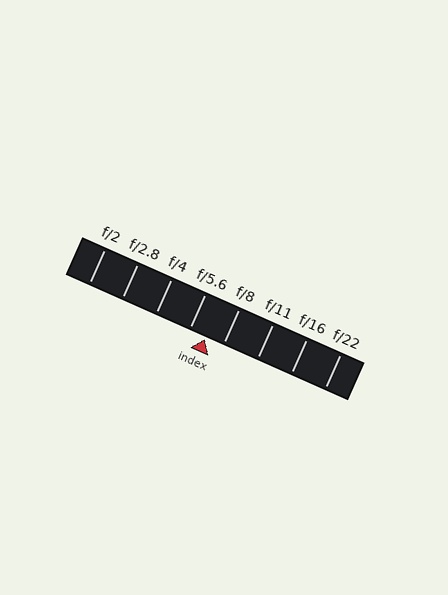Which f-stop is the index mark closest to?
The index mark is closest to f/5.6.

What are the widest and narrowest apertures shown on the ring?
The widest aperture shown is f/2 and the narrowest is f/22.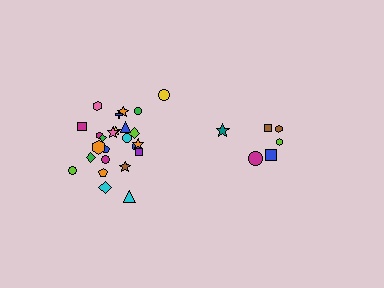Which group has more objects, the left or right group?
The left group.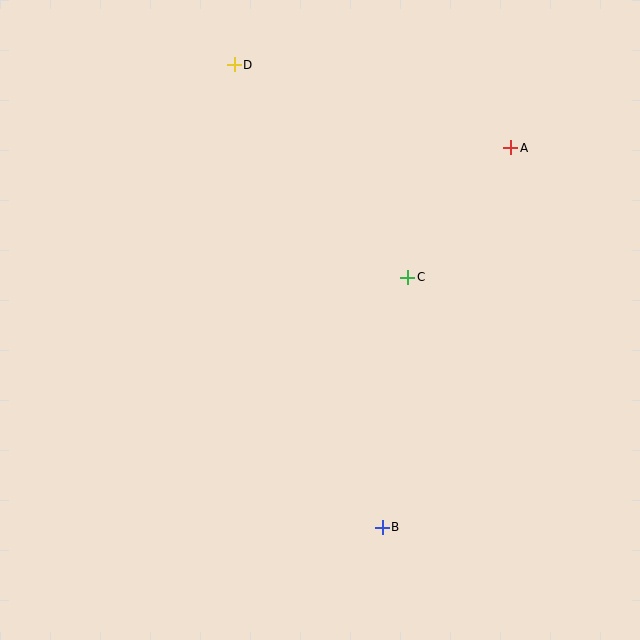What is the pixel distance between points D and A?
The distance between D and A is 289 pixels.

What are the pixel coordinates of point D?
Point D is at (234, 65).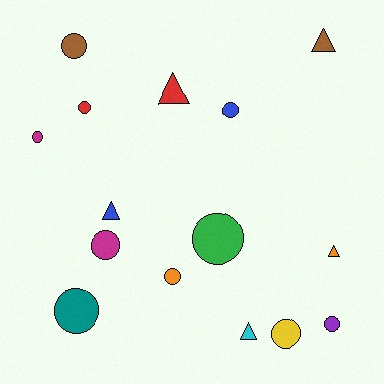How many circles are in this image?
There are 10 circles.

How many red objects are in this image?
There are 2 red objects.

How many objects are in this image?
There are 15 objects.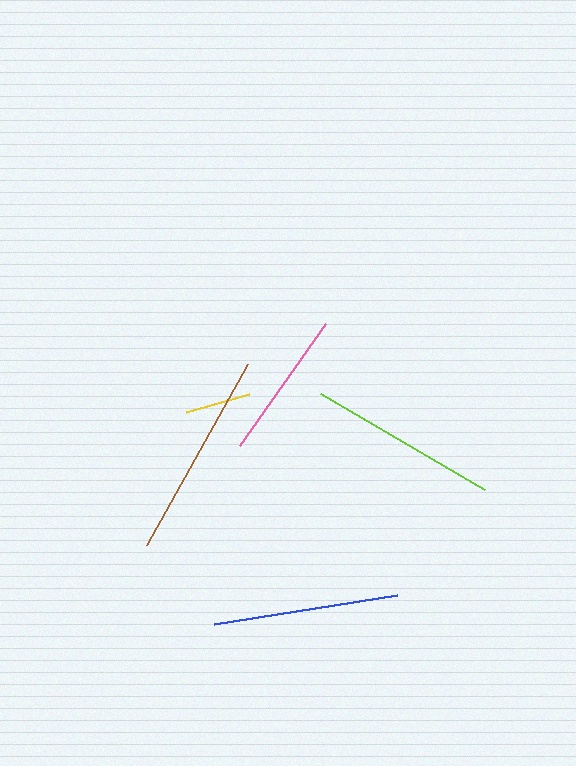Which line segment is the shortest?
The yellow line is the shortest at approximately 65 pixels.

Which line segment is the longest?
The brown line is the longest at approximately 208 pixels.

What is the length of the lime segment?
The lime segment is approximately 191 pixels long.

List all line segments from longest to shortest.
From longest to shortest: brown, lime, blue, pink, yellow.